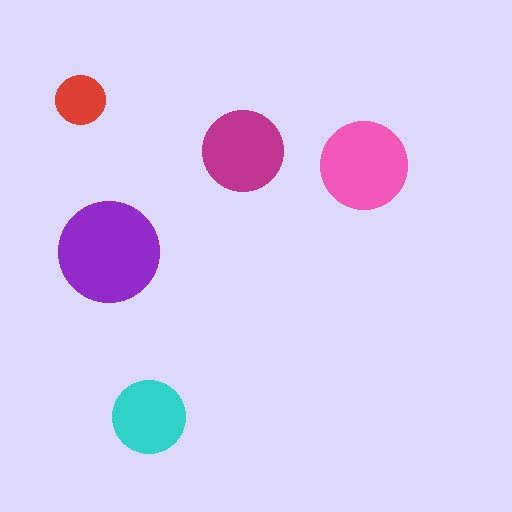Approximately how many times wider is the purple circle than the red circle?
About 2 times wider.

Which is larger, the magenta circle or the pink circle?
The pink one.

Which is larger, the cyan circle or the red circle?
The cyan one.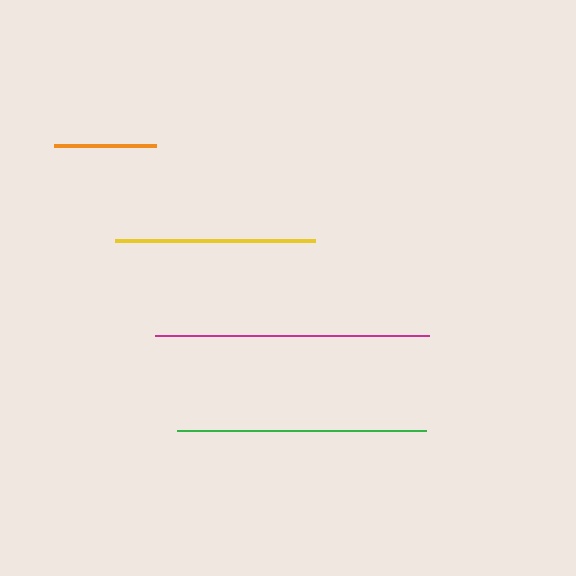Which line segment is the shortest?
The orange line is the shortest at approximately 103 pixels.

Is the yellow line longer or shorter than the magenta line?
The magenta line is longer than the yellow line.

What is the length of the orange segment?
The orange segment is approximately 103 pixels long.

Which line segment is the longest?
The magenta line is the longest at approximately 274 pixels.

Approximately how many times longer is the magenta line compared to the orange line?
The magenta line is approximately 2.7 times the length of the orange line.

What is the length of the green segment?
The green segment is approximately 249 pixels long.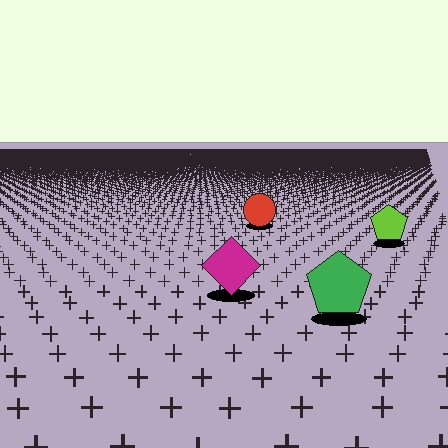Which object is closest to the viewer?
The green pentagon is closest. The texture marks near it are larger and more spread out.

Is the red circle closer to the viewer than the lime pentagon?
No. The lime pentagon is closer — you can tell from the texture gradient: the ground texture is coarser near it.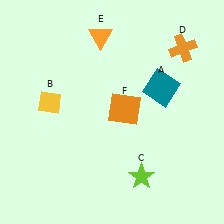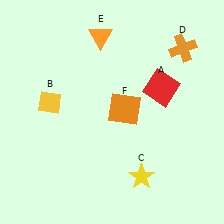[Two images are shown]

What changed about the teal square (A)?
In Image 1, A is teal. In Image 2, it changed to red.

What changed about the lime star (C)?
In Image 1, C is lime. In Image 2, it changed to yellow.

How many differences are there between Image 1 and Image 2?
There are 2 differences between the two images.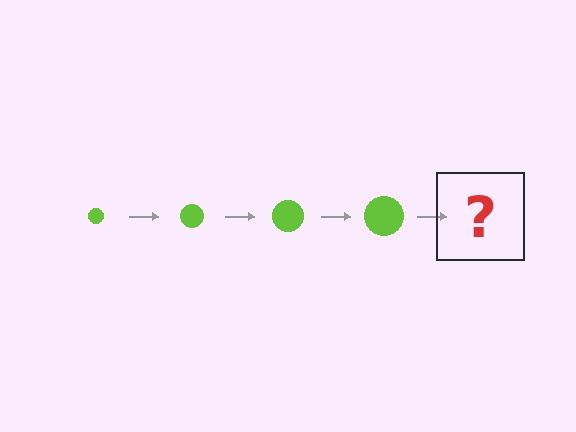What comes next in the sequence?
The next element should be a lime circle, larger than the previous one.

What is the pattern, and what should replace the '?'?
The pattern is that the circle gets progressively larger each step. The '?' should be a lime circle, larger than the previous one.